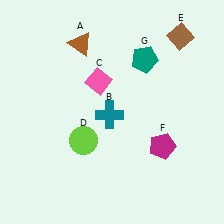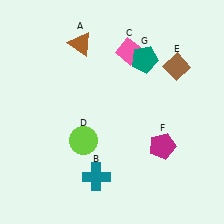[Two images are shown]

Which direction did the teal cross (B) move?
The teal cross (B) moved down.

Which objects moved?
The objects that moved are: the teal cross (B), the pink diamond (C), the brown diamond (E).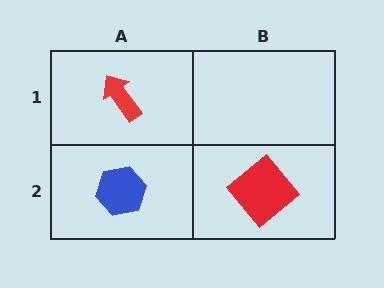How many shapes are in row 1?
1 shape.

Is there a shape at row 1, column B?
No, that cell is empty.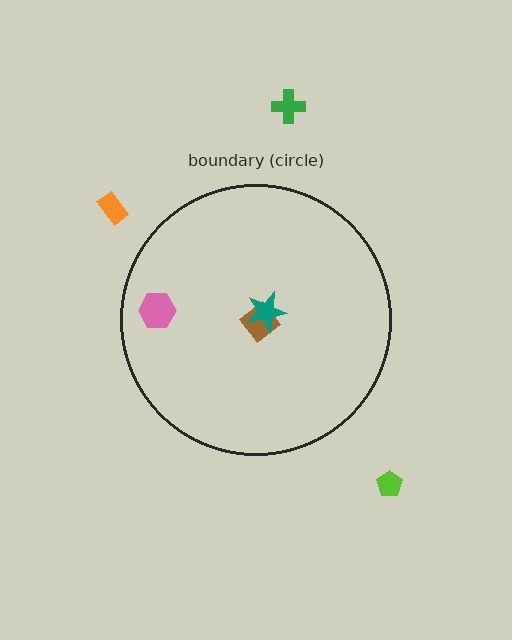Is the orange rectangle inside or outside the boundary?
Outside.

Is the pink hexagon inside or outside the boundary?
Inside.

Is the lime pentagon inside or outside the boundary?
Outside.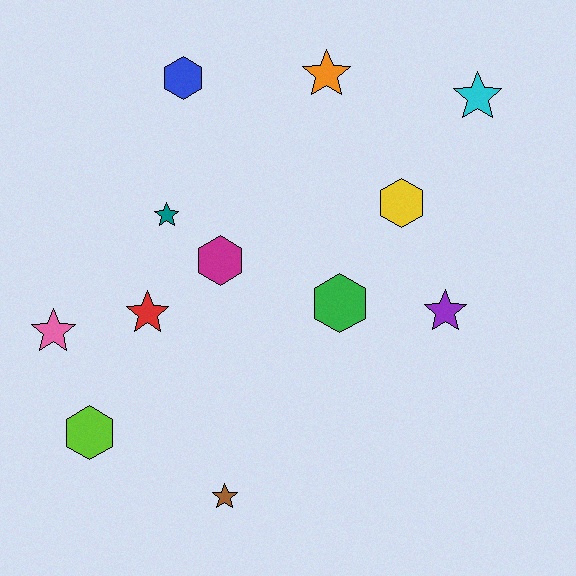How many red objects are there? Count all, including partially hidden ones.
There is 1 red object.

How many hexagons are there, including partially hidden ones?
There are 5 hexagons.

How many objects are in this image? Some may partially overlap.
There are 12 objects.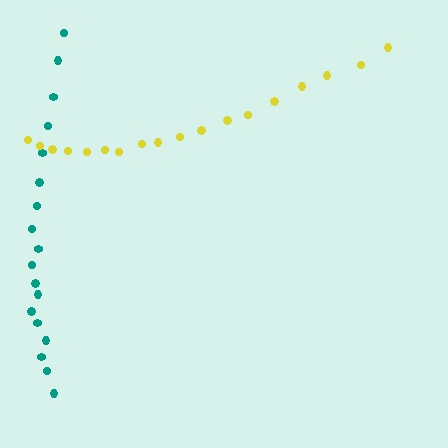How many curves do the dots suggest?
There are 2 distinct paths.